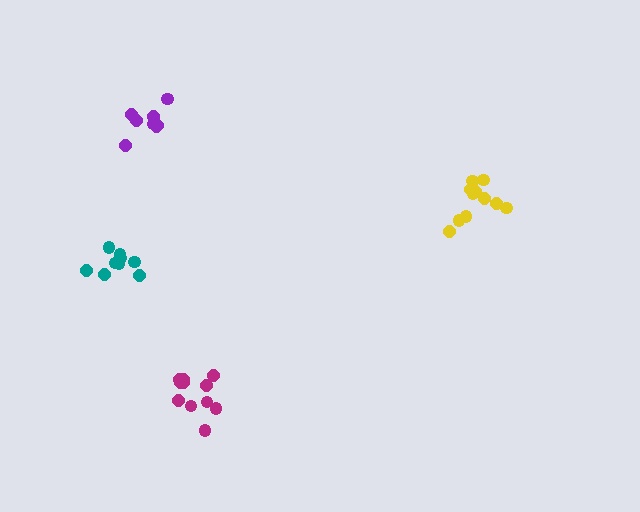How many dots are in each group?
Group 1: 11 dots, Group 2: 9 dots, Group 3: 11 dots, Group 4: 8 dots (39 total).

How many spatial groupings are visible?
There are 4 spatial groupings.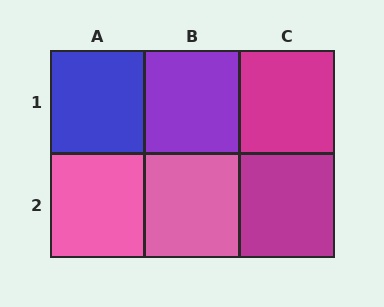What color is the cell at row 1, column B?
Purple.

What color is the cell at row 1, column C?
Magenta.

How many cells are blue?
1 cell is blue.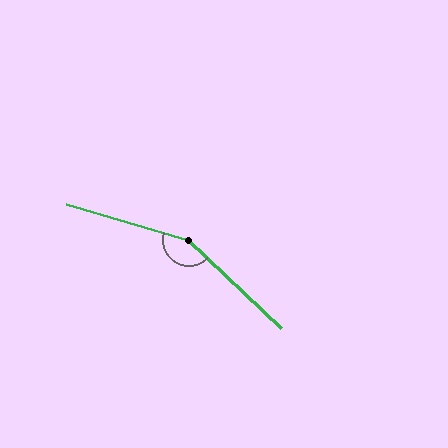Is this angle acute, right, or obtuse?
It is obtuse.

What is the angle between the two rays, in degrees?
Approximately 153 degrees.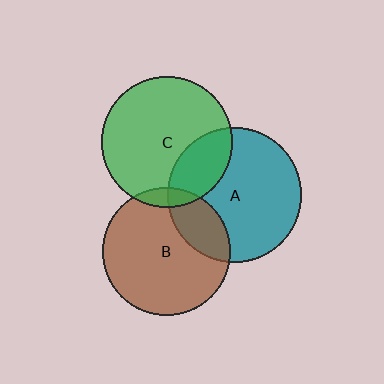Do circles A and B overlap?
Yes.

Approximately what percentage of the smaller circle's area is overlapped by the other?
Approximately 20%.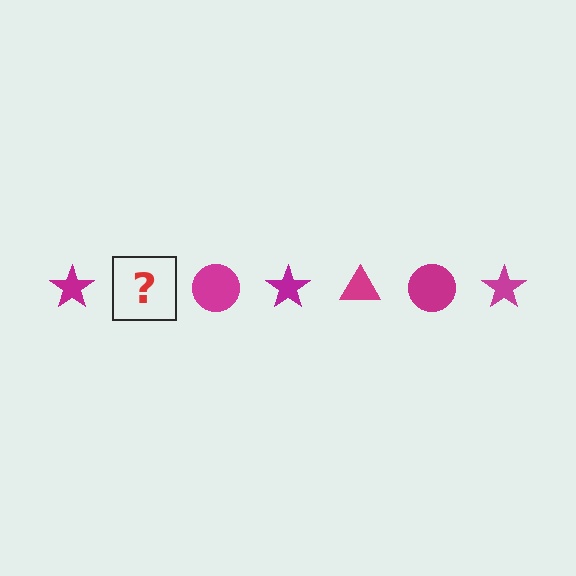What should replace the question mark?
The question mark should be replaced with a magenta triangle.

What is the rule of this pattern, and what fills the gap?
The rule is that the pattern cycles through star, triangle, circle shapes in magenta. The gap should be filled with a magenta triangle.